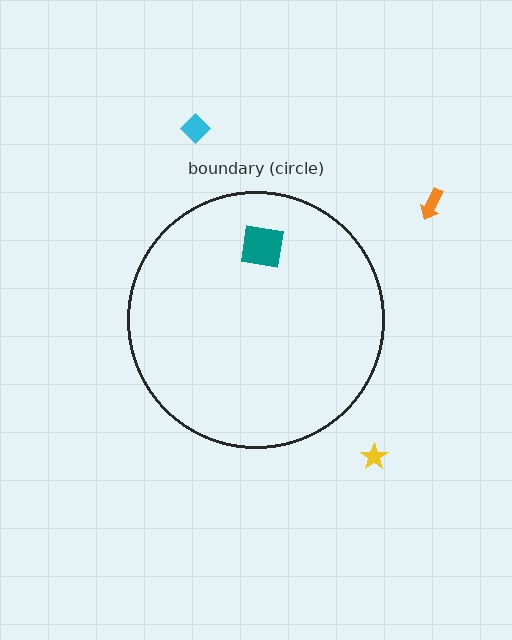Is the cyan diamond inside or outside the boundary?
Outside.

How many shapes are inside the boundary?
1 inside, 3 outside.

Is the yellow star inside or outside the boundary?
Outside.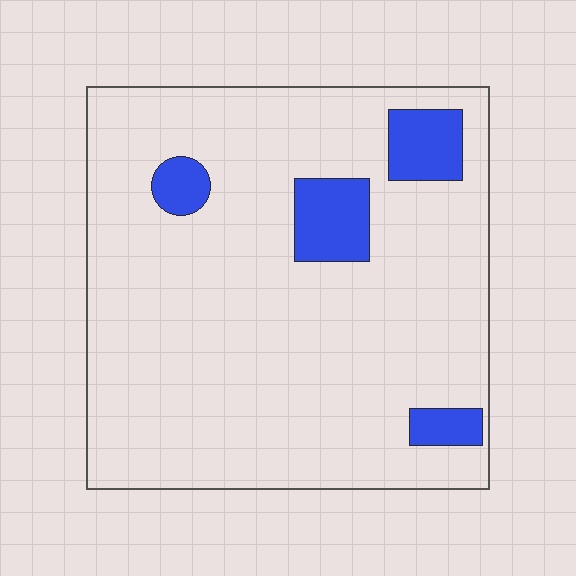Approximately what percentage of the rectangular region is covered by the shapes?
Approximately 10%.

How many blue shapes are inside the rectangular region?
4.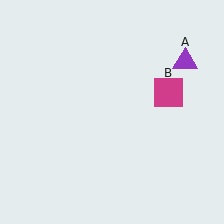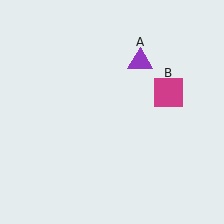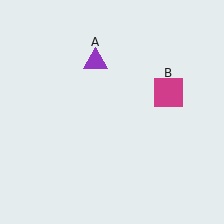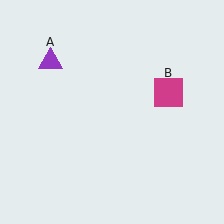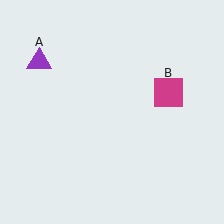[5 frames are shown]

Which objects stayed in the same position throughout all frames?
Magenta square (object B) remained stationary.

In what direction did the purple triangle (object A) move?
The purple triangle (object A) moved left.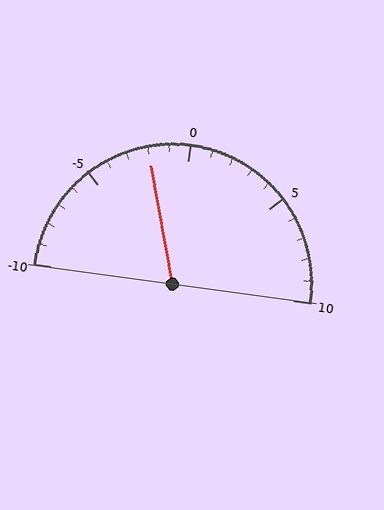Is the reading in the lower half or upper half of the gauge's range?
The reading is in the lower half of the range (-10 to 10).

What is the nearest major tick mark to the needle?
The nearest major tick mark is 0.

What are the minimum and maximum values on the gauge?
The gauge ranges from -10 to 10.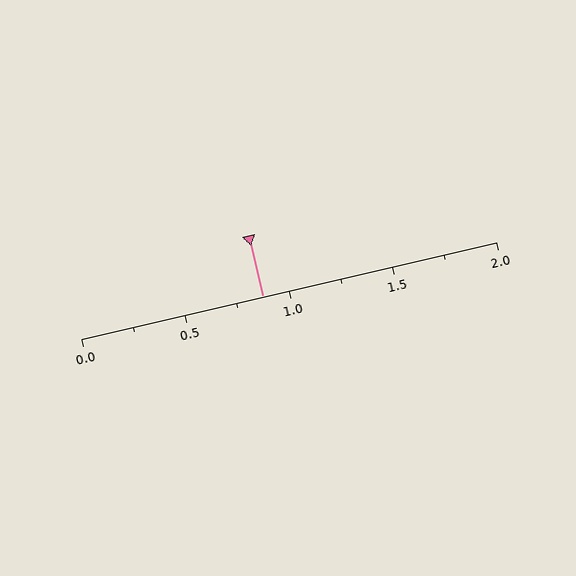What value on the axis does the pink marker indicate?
The marker indicates approximately 0.88.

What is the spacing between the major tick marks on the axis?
The major ticks are spaced 0.5 apart.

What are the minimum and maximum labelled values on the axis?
The axis runs from 0.0 to 2.0.